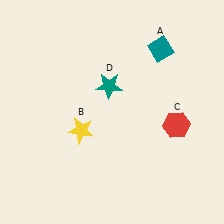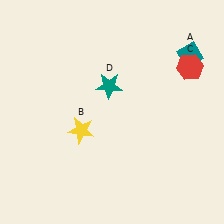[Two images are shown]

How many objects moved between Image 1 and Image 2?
2 objects moved between the two images.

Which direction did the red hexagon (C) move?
The red hexagon (C) moved up.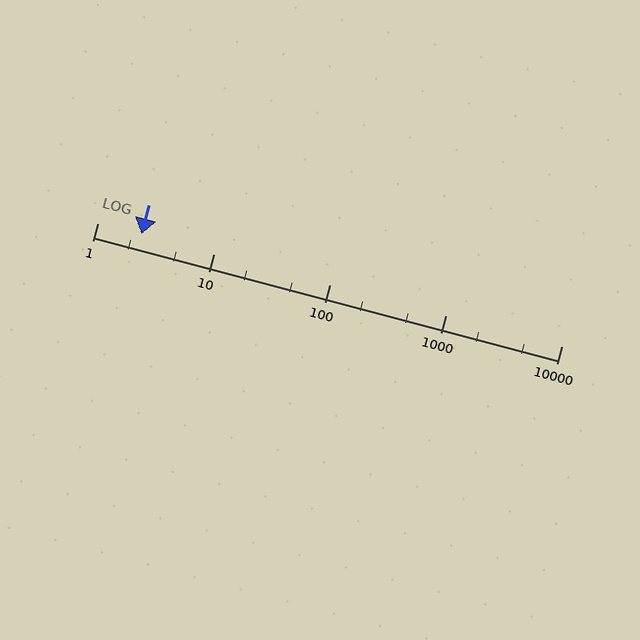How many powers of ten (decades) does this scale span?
The scale spans 4 decades, from 1 to 10000.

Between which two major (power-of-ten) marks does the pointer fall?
The pointer is between 1 and 10.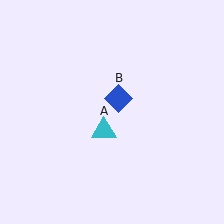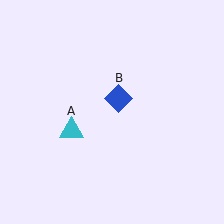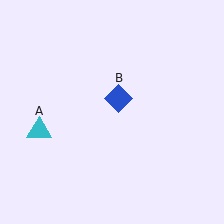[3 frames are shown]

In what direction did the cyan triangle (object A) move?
The cyan triangle (object A) moved left.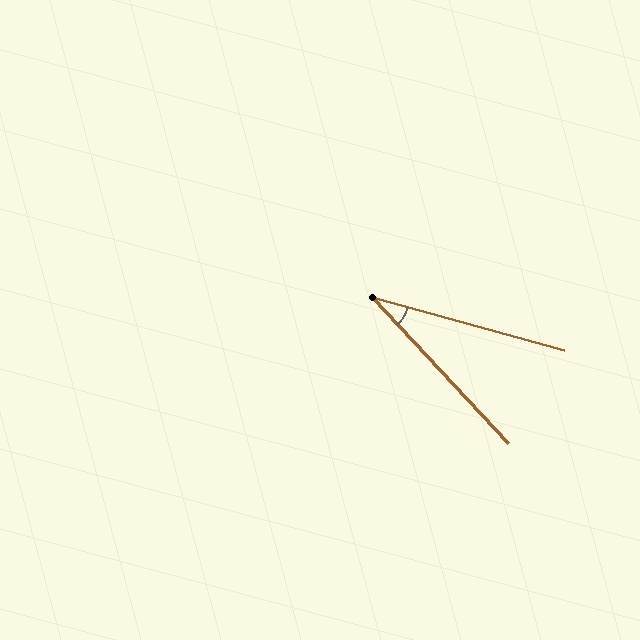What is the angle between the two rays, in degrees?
Approximately 32 degrees.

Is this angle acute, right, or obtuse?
It is acute.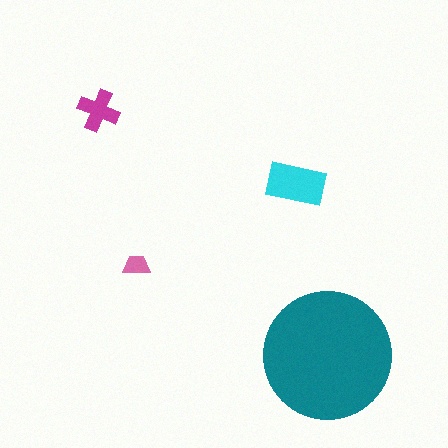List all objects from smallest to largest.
The pink trapezoid, the magenta cross, the cyan rectangle, the teal circle.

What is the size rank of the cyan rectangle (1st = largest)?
2nd.